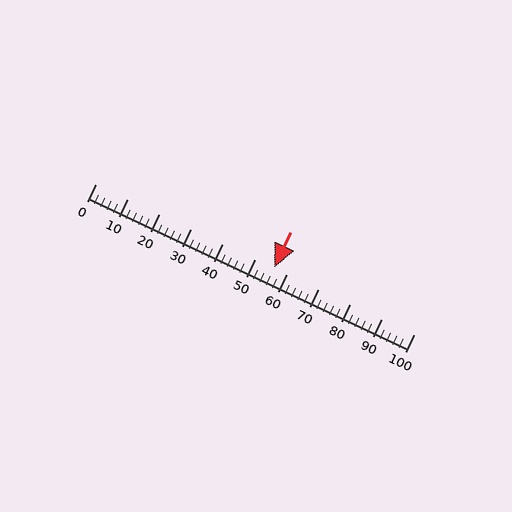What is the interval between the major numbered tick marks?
The major tick marks are spaced 10 units apart.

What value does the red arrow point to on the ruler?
The red arrow points to approximately 56.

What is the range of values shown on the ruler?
The ruler shows values from 0 to 100.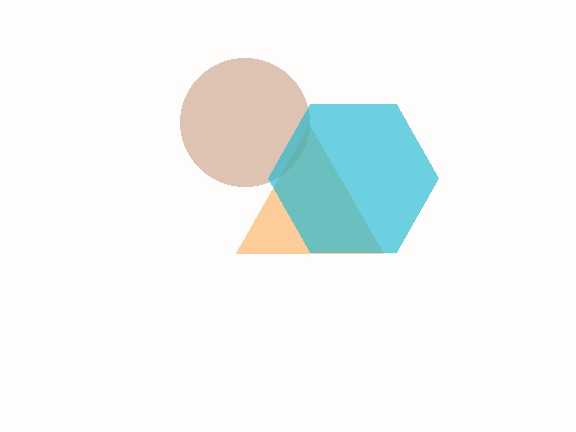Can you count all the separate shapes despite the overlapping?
Yes, there are 3 separate shapes.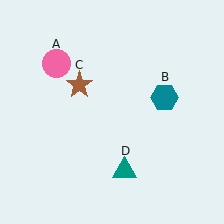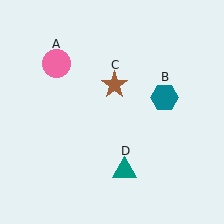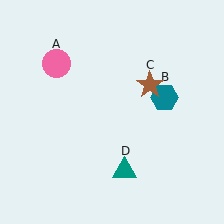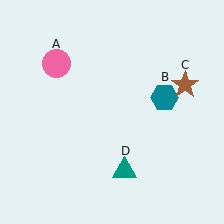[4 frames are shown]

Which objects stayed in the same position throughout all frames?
Pink circle (object A) and teal hexagon (object B) and teal triangle (object D) remained stationary.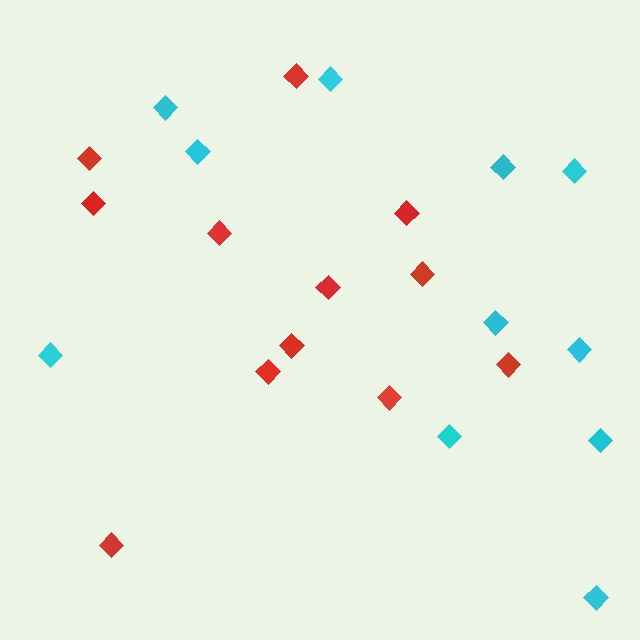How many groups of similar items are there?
There are 2 groups: one group of cyan diamonds (11) and one group of red diamonds (12).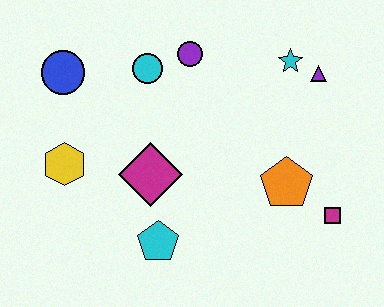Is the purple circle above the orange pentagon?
Yes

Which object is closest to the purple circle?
The cyan circle is closest to the purple circle.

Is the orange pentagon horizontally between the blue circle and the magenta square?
Yes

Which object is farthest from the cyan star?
The yellow hexagon is farthest from the cyan star.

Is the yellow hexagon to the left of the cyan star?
Yes